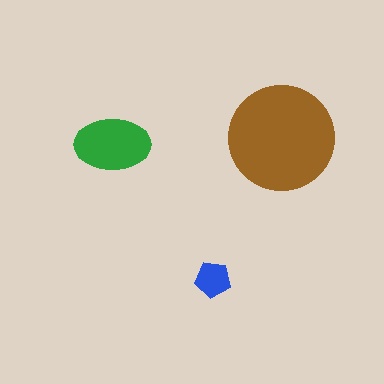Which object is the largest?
The brown circle.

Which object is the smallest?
The blue pentagon.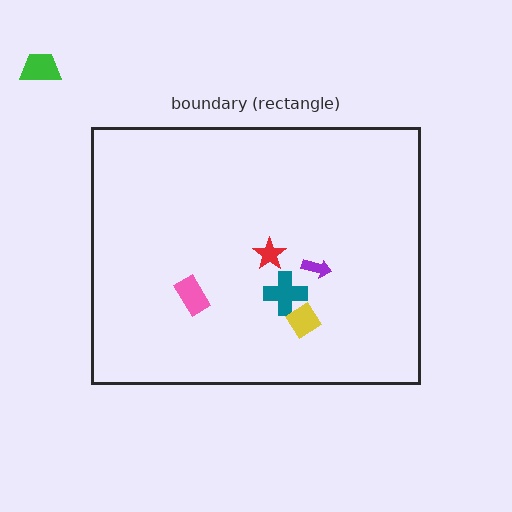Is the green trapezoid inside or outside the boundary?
Outside.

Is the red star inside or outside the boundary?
Inside.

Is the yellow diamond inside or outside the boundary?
Inside.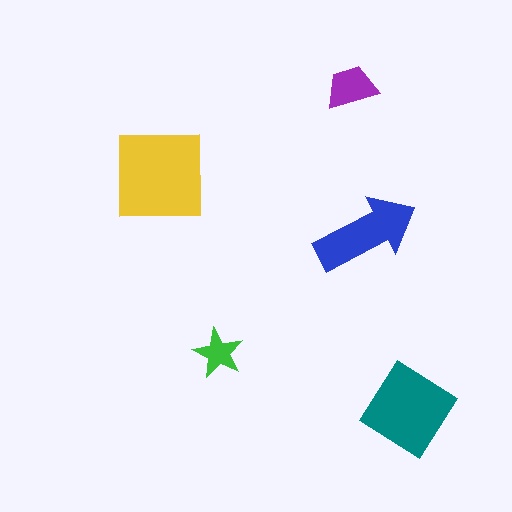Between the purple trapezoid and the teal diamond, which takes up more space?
The teal diamond.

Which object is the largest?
The yellow square.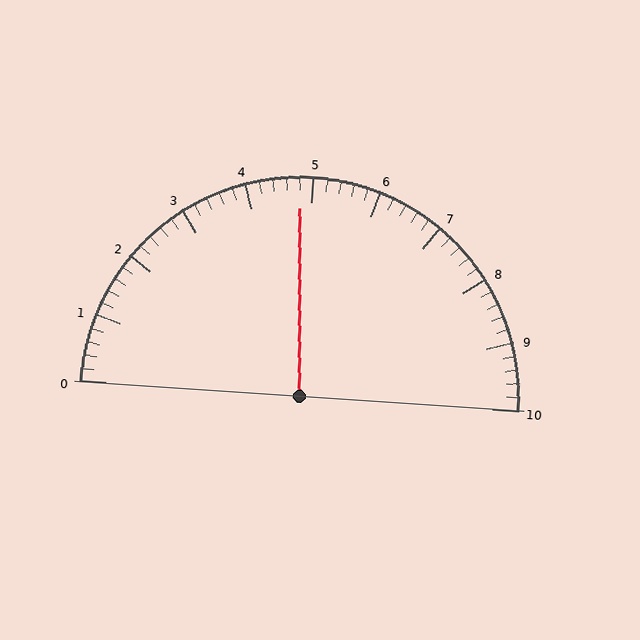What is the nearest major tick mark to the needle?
The nearest major tick mark is 5.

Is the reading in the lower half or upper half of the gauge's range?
The reading is in the lower half of the range (0 to 10).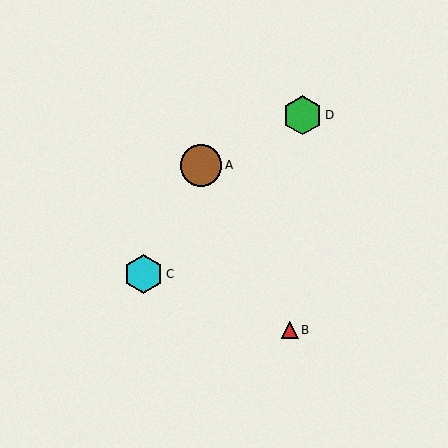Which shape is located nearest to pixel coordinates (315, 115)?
The green hexagon (labeled D) at (302, 115) is nearest to that location.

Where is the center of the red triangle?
The center of the red triangle is at (290, 330).